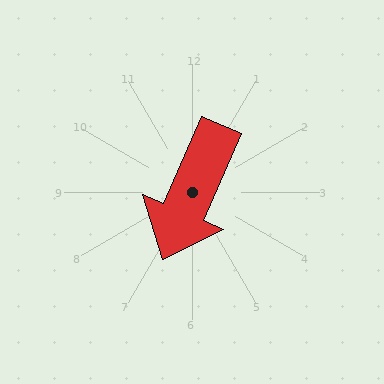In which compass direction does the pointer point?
Southwest.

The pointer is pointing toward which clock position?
Roughly 7 o'clock.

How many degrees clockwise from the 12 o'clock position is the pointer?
Approximately 204 degrees.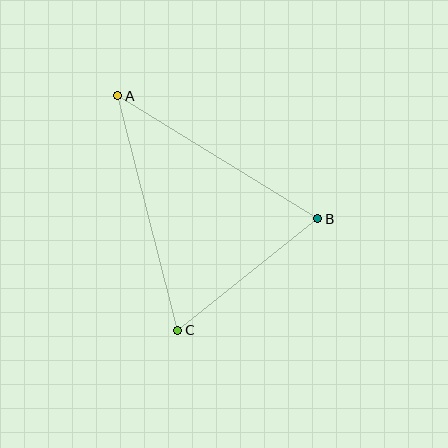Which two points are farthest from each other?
Points A and C are farthest from each other.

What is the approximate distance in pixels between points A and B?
The distance between A and B is approximately 235 pixels.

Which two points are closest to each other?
Points B and C are closest to each other.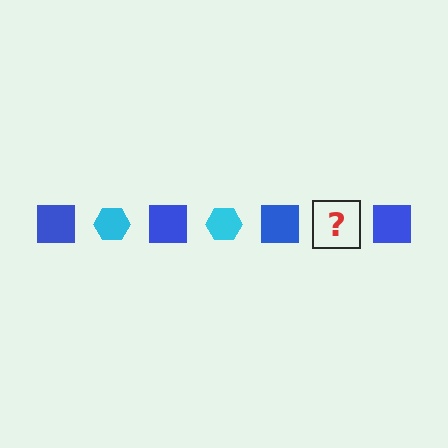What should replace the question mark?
The question mark should be replaced with a cyan hexagon.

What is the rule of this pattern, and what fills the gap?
The rule is that the pattern alternates between blue square and cyan hexagon. The gap should be filled with a cyan hexagon.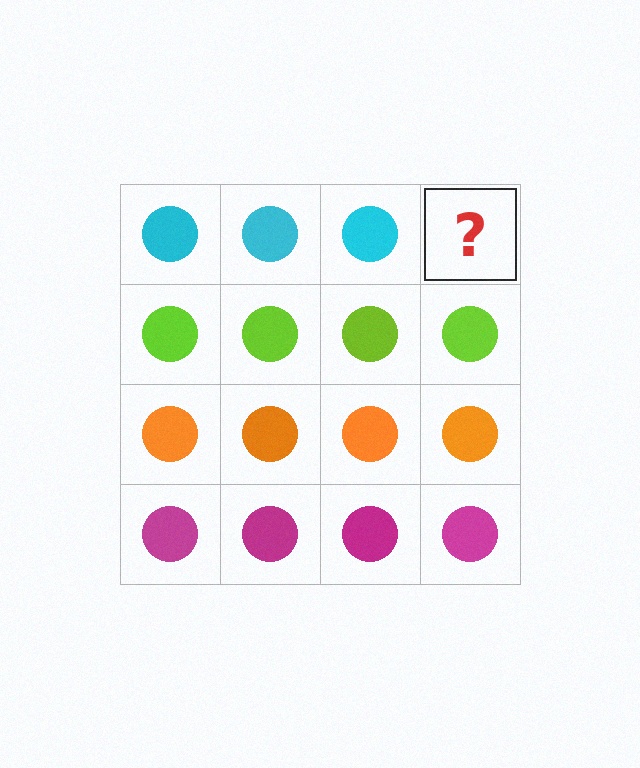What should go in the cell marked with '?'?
The missing cell should contain a cyan circle.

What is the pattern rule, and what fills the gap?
The rule is that each row has a consistent color. The gap should be filled with a cyan circle.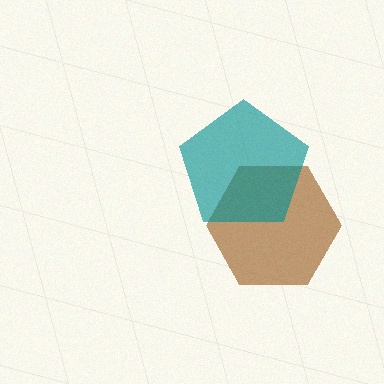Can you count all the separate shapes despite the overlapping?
Yes, there are 2 separate shapes.